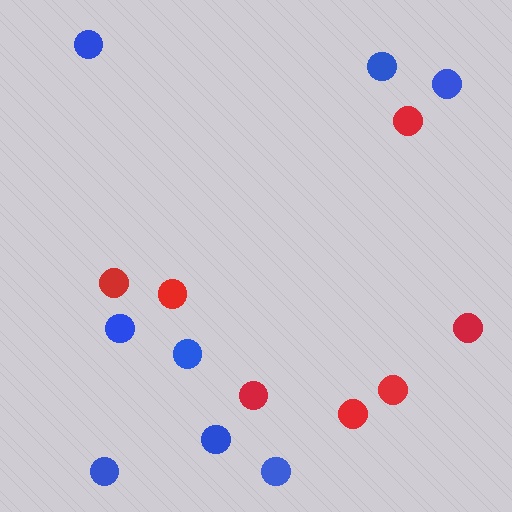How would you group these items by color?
There are 2 groups: one group of blue circles (8) and one group of red circles (7).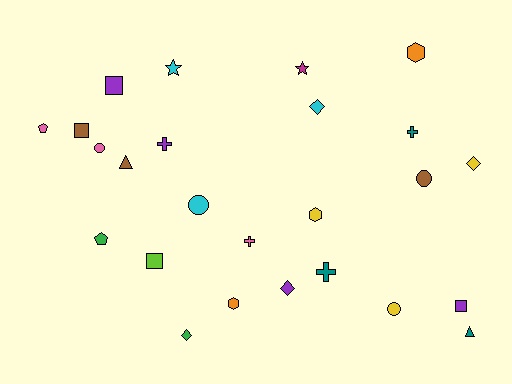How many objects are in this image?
There are 25 objects.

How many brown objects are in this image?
There are 3 brown objects.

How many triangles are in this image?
There are 2 triangles.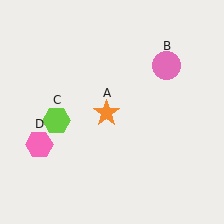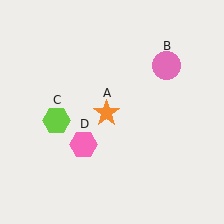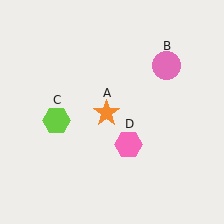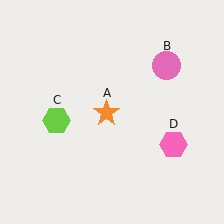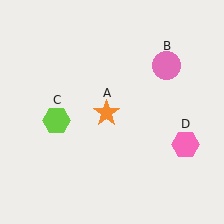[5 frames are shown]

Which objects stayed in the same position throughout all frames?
Orange star (object A) and pink circle (object B) and lime hexagon (object C) remained stationary.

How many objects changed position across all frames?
1 object changed position: pink hexagon (object D).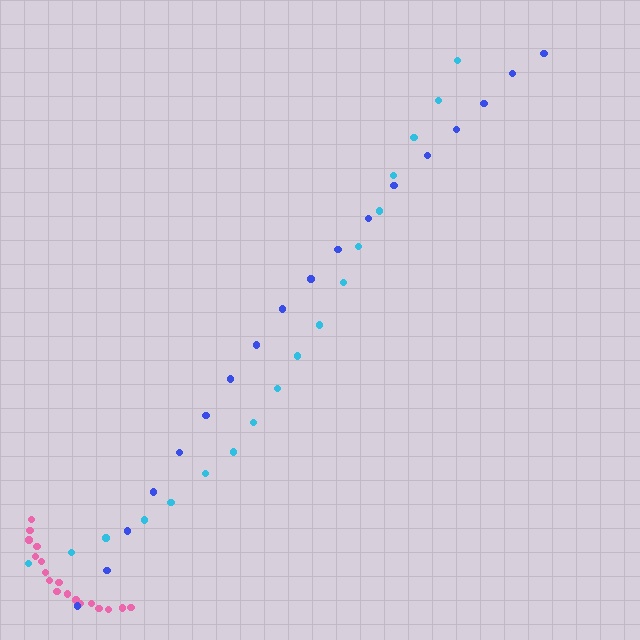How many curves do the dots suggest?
There are 3 distinct paths.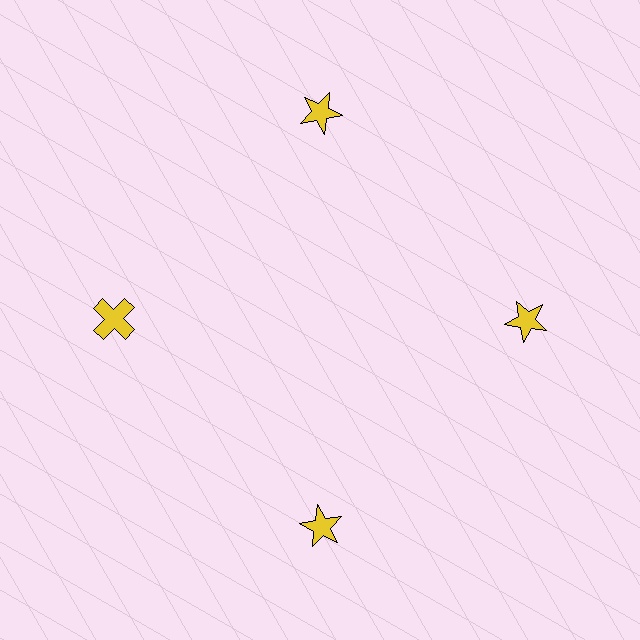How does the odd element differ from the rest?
It has a different shape: cross instead of star.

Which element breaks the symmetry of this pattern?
The yellow cross at roughly the 9 o'clock position breaks the symmetry. All other shapes are yellow stars.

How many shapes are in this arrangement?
There are 4 shapes arranged in a ring pattern.